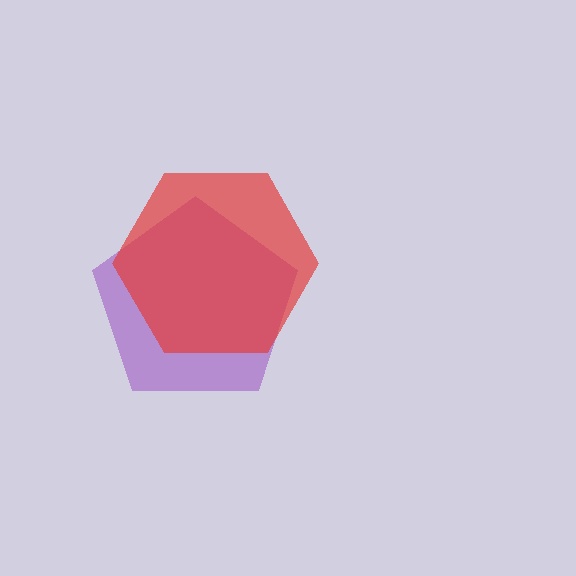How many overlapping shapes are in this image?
There are 2 overlapping shapes in the image.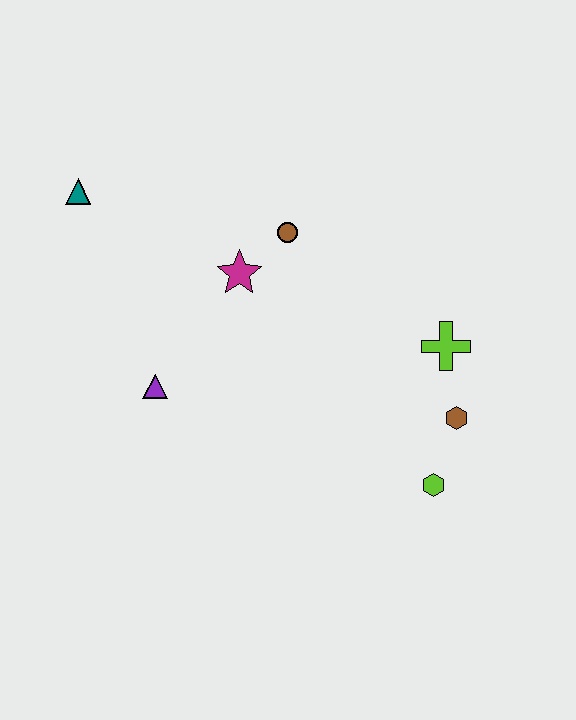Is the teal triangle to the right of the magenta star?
No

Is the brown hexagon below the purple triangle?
Yes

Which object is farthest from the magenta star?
The lime hexagon is farthest from the magenta star.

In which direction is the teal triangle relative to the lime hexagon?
The teal triangle is to the left of the lime hexagon.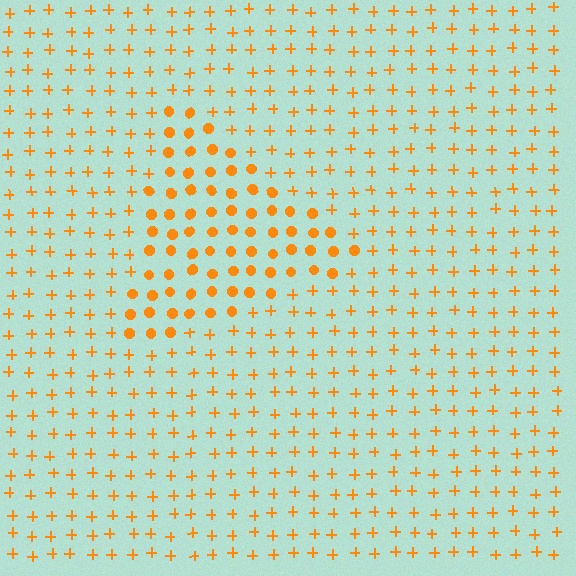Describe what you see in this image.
The image is filled with small orange elements arranged in a uniform grid. A triangle-shaped region contains circles, while the surrounding area contains plus signs. The boundary is defined purely by the change in element shape.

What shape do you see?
I see a triangle.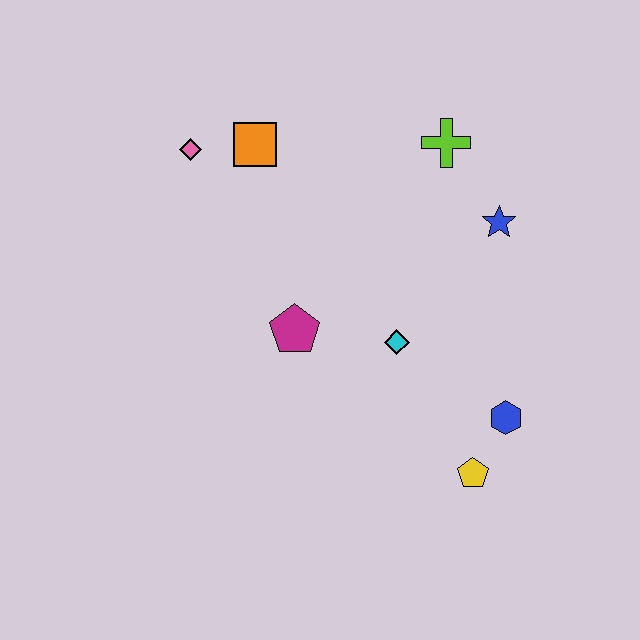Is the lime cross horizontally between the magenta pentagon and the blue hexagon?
Yes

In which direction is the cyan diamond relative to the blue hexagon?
The cyan diamond is to the left of the blue hexagon.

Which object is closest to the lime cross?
The blue star is closest to the lime cross.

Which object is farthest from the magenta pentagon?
The lime cross is farthest from the magenta pentagon.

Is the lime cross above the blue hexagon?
Yes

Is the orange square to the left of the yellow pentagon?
Yes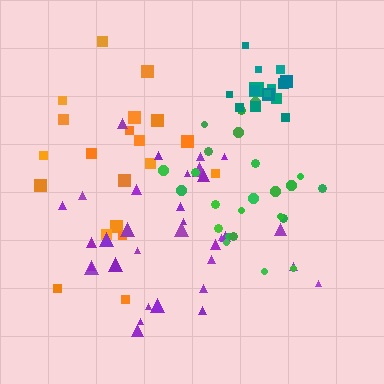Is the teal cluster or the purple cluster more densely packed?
Teal.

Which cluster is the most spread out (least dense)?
Orange.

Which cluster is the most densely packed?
Teal.